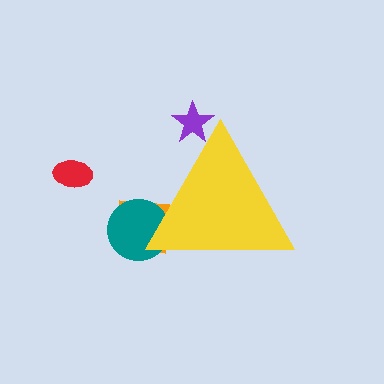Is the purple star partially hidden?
Yes, the purple star is partially hidden behind the yellow triangle.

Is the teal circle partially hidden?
Yes, the teal circle is partially hidden behind the yellow triangle.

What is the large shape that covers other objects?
A yellow triangle.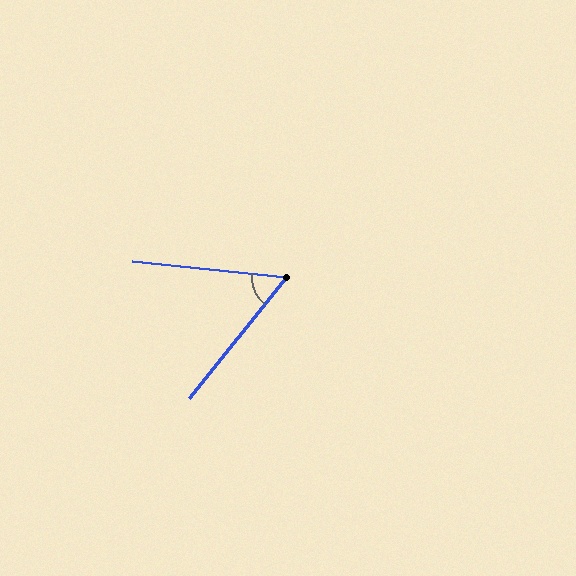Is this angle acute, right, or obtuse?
It is acute.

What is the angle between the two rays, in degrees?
Approximately 57 degrees.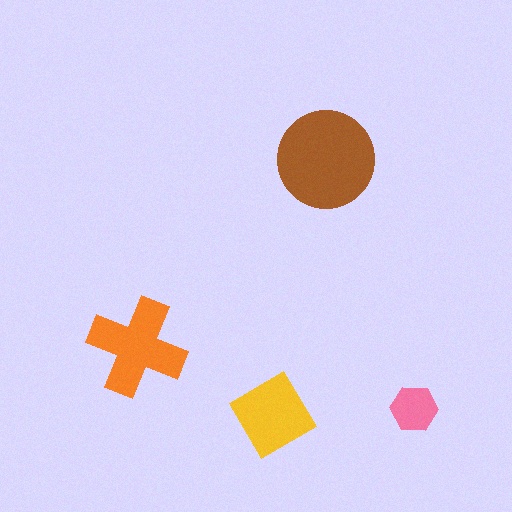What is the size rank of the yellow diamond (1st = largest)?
3rd.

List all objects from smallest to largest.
The pink hexagon, the yellow diamond, the orange cross, the brown circle.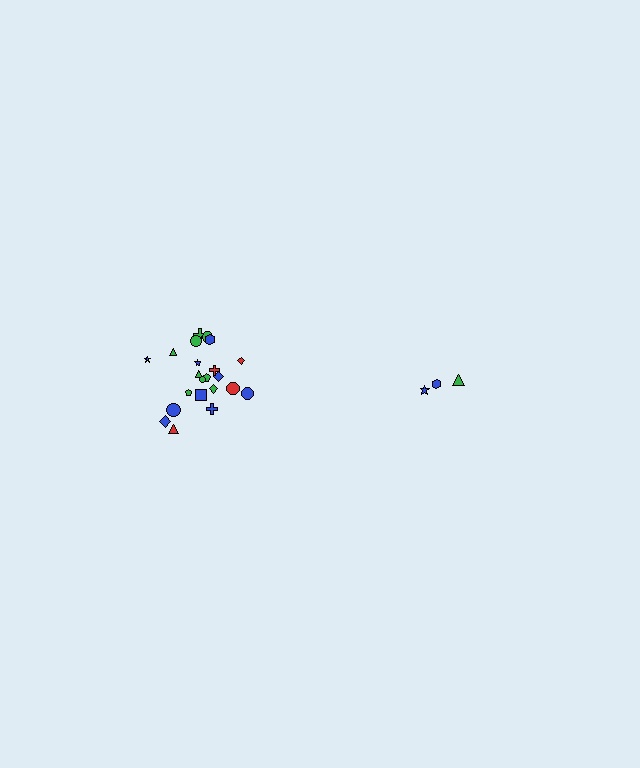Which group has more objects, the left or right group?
The left group.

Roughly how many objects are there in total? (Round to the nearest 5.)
Roughly 25 objects in total.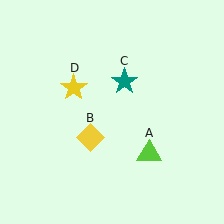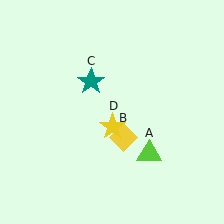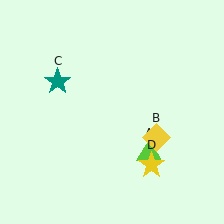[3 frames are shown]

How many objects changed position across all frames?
3 objects changed position: yellow diamond (object B), teal star (object C), yellow star (object D).